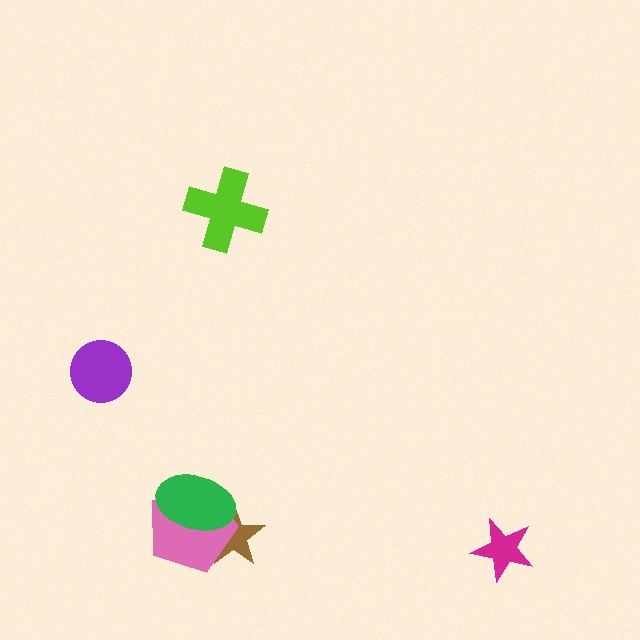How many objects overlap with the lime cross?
0 objects overlap with the lime cross.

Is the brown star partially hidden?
Yes, it is partially covered by another shape.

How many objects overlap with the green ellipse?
2 objects overlap with the green ellipse.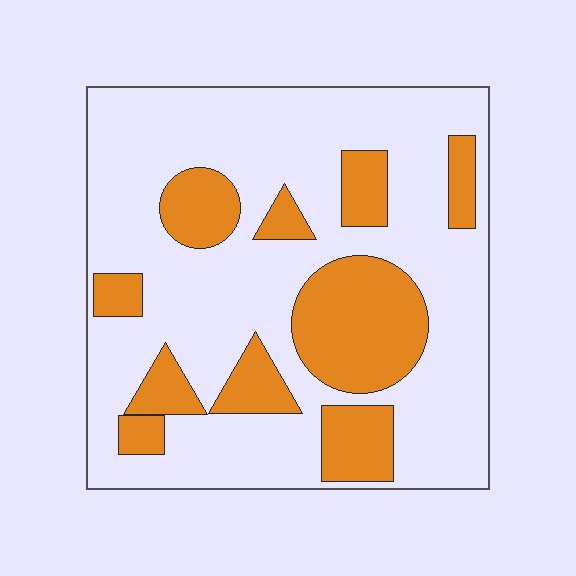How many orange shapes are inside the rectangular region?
10.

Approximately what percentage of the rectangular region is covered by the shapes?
Approximately 30%.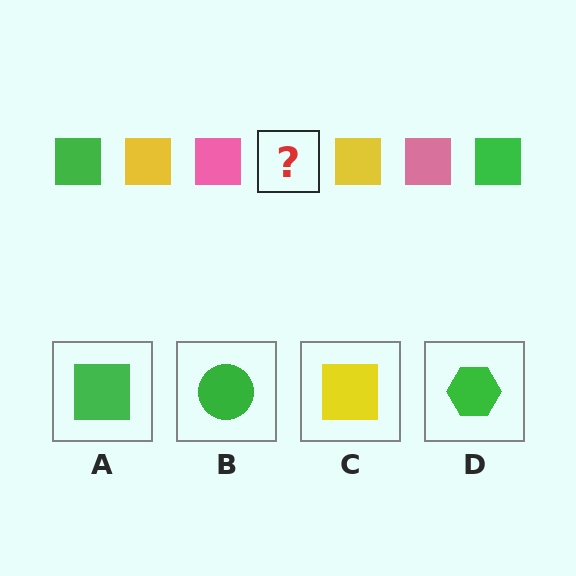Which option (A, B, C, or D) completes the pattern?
A.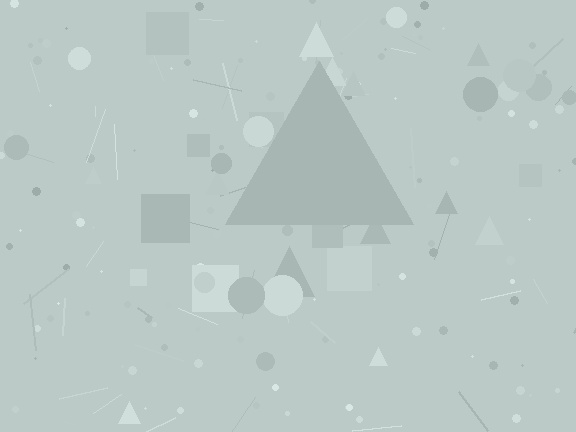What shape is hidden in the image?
A triangle is hidden in the image.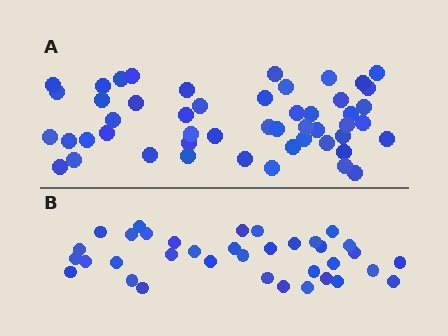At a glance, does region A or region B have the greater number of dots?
Region A (the top region) has more dots.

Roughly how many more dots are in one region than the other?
Region A has approximately 15 more dots than region B.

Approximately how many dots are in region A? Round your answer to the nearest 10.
About 50 dots.